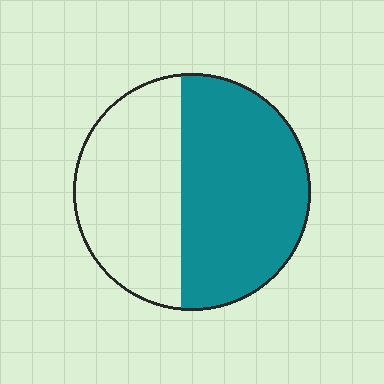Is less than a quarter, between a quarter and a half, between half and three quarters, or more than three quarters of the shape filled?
Between half and three quarters.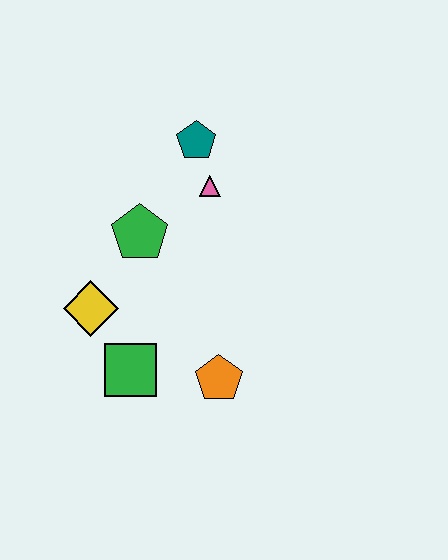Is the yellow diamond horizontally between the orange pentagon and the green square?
No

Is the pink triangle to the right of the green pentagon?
Yes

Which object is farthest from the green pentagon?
The orange pentagon is farthest from the green pentagon.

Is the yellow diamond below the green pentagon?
Yes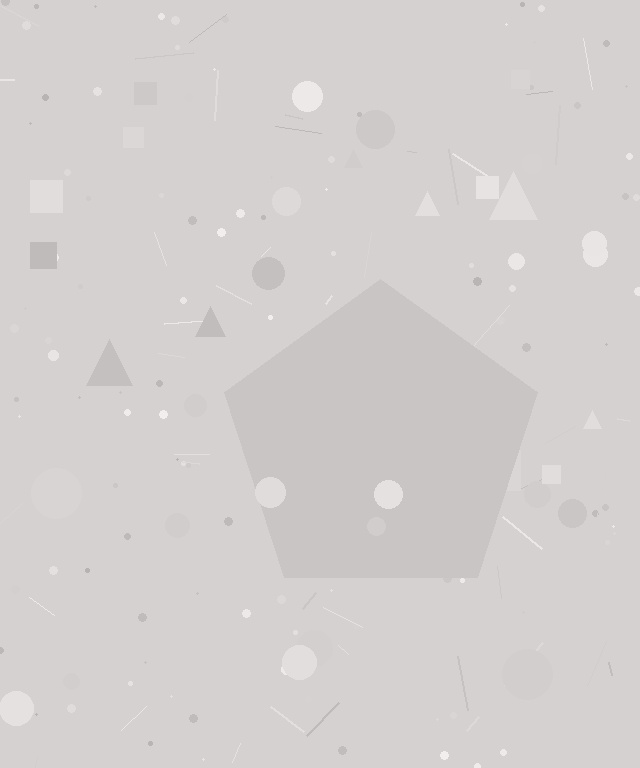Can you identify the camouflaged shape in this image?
The camouflaged shape is a pentagon.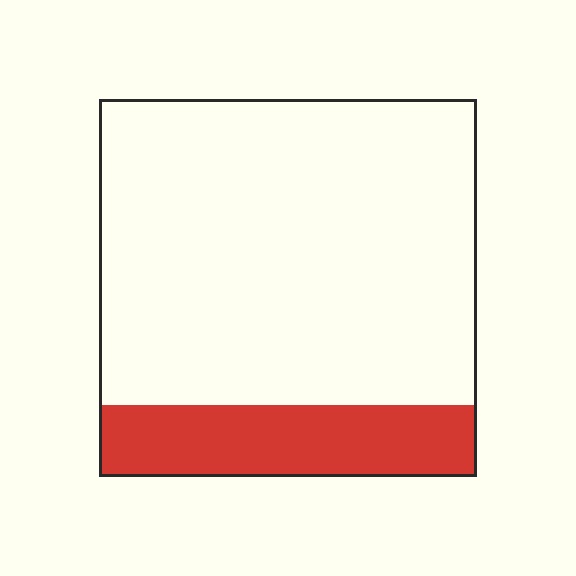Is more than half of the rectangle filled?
No.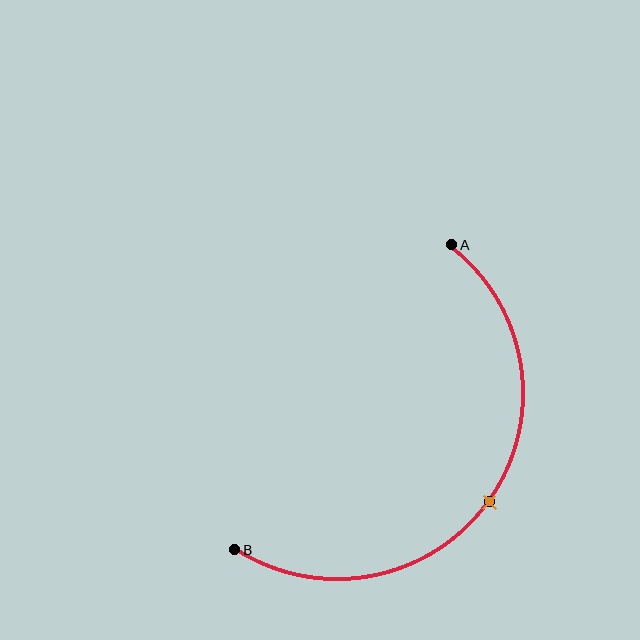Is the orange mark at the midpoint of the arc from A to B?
Yes. The orange mark lies on the arc at equal arc-length from both A and B — it is the arc midpoint.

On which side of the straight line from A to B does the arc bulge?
The arc bulges below and to the right of the straight line connecting A and B.